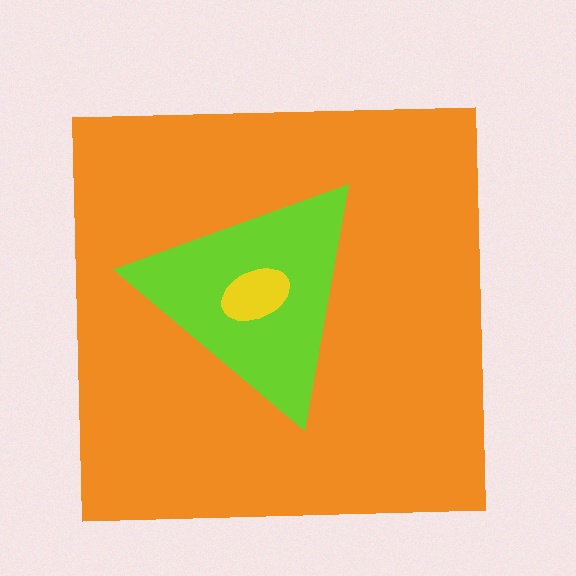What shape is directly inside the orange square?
The lime triangle.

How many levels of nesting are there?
3.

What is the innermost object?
The yellow ellipse.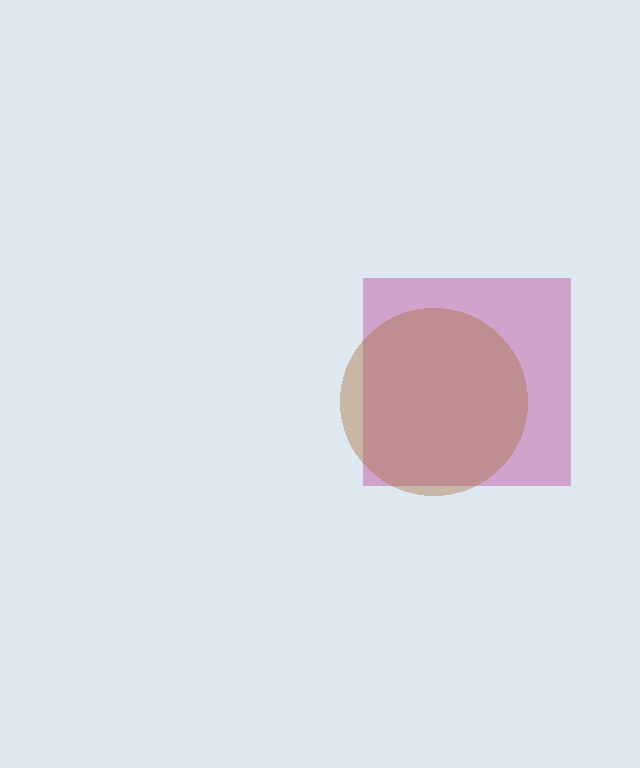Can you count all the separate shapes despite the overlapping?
Yes, there are 2 separate shapes.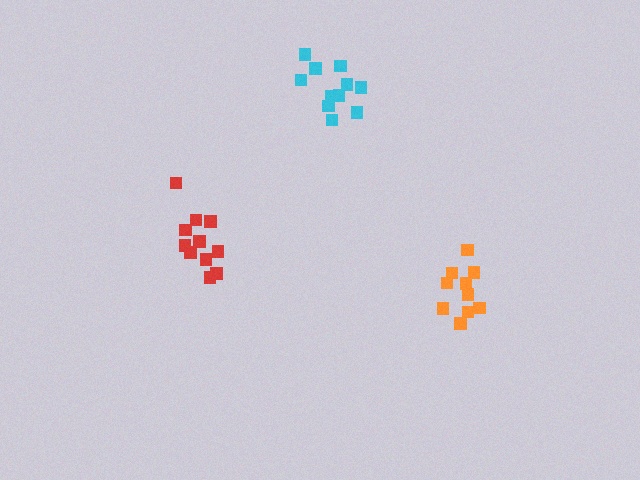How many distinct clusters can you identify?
There are 3 distinct clusters.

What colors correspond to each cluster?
The clusters are colored: cyan, orange, red.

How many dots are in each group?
Group 1: 11 dots, Group 2: 10 dots, Group 3: 11 dots (32 total).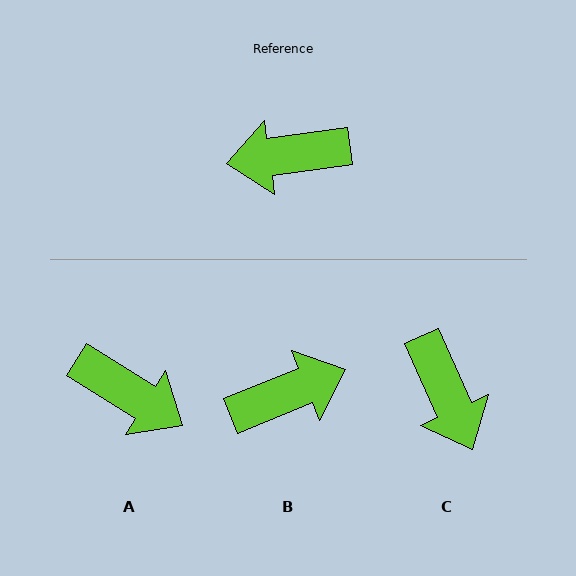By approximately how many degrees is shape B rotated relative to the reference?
Approximately 166 degrees clockwise.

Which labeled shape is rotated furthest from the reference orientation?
B, about 166 degrees away.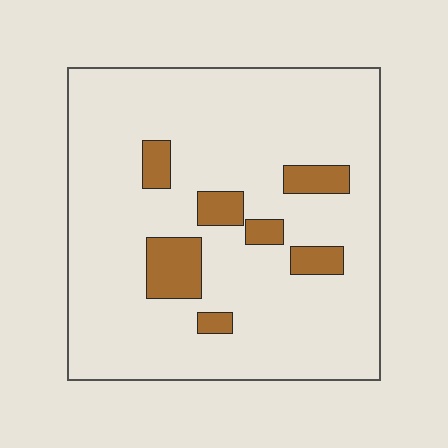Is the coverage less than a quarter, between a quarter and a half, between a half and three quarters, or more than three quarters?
Less than a quarter.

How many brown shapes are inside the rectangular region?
7.